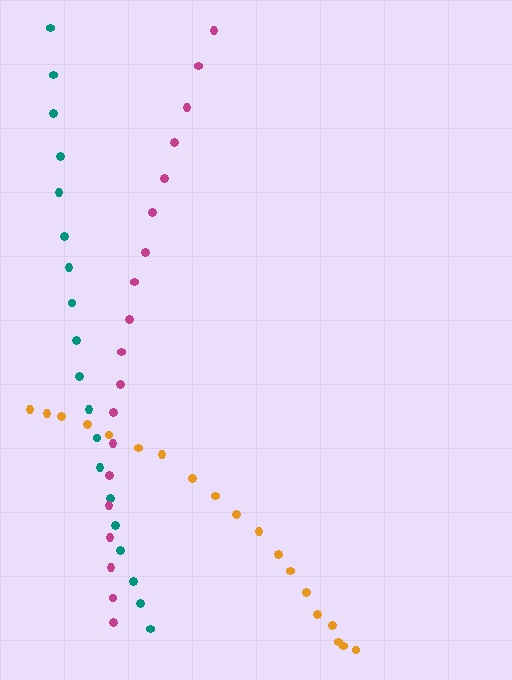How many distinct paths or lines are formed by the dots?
There are 3 distinct paths.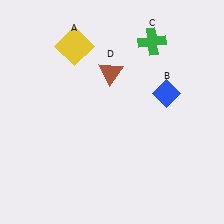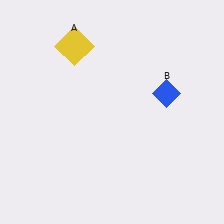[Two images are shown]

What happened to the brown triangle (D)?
The brown triangle (D) was removed in Image 2. It was in the top-left area of Image 1.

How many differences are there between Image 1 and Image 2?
There are 2 differences between the two images.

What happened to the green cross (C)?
The green cross (C) was removed in Image 2. It was in the top-right area of Image 1.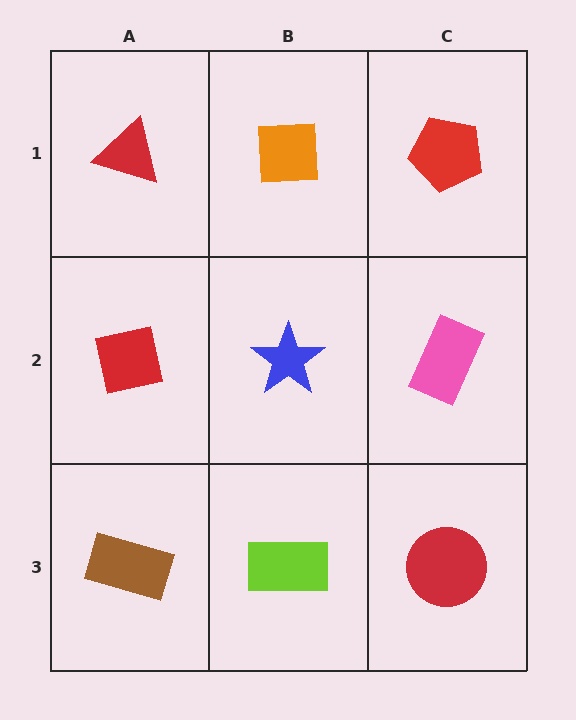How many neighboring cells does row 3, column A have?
2.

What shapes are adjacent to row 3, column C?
A pink rectangle (row 2, column C), a lime rectangle (row 3, column B).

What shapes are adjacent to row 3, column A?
A red square (row 2, column A), a lime rectangle (row 3, column B).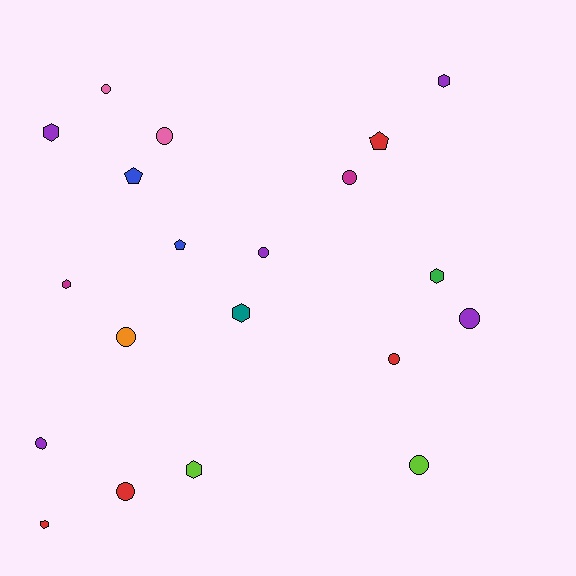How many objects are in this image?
There are 20 objects.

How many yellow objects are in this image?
There are no yellow objects.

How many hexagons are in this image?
There are 7 hexagons.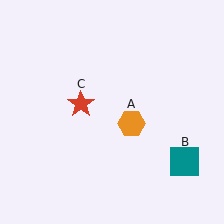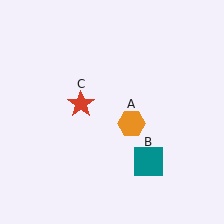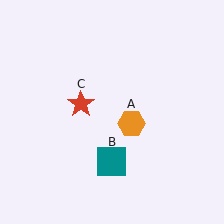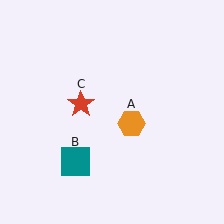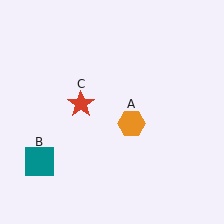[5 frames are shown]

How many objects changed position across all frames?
1 object changed position: teal square (object B).